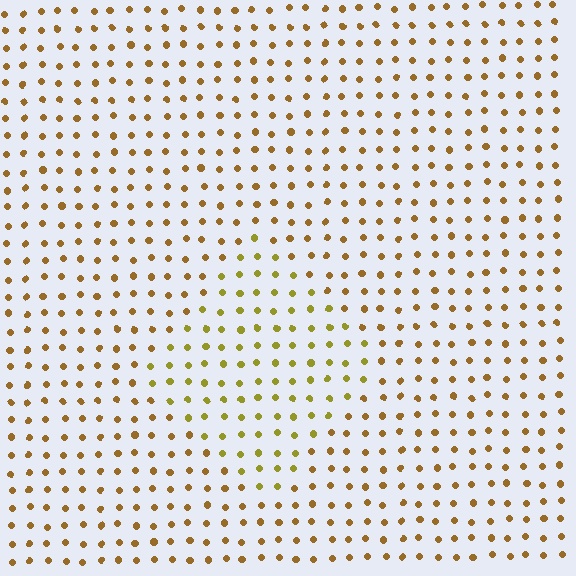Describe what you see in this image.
The image is filled with small brown elements in a uniform arrangement. A diamond-shaped region is visible where the elements are tinted to a slightly different hue, forming a subtle color boundary.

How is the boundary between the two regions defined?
The boundary is defined purely by a slight shift in hue (about 26 degrees). Spacing, size, and orientation are identical on both sides.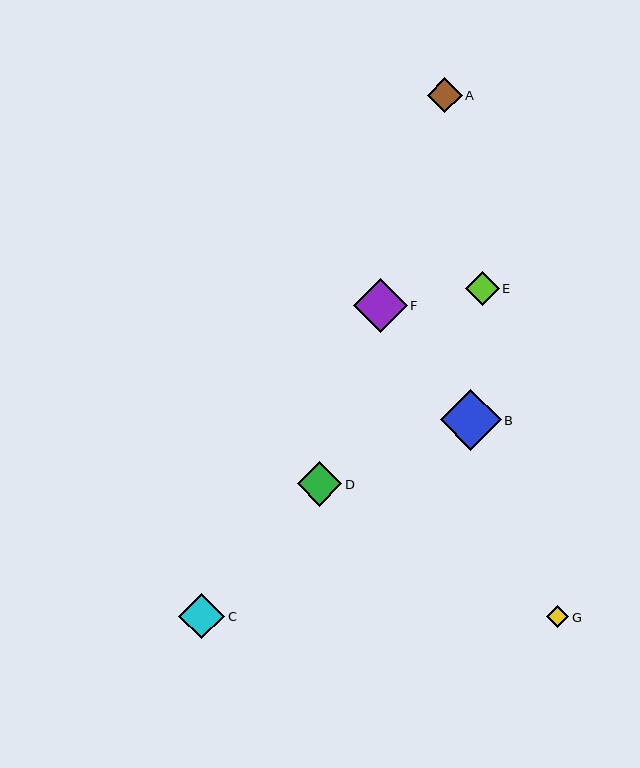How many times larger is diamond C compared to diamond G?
Diamond C is approximately 2.1 times the size of diamond G.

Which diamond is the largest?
Diamond B is the largest with a size of approximately 61 pixels.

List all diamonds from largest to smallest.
From largest to smallest: B, F, C, D, A, E, G.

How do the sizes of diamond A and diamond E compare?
Diamond A and diamond E are approximately the same size.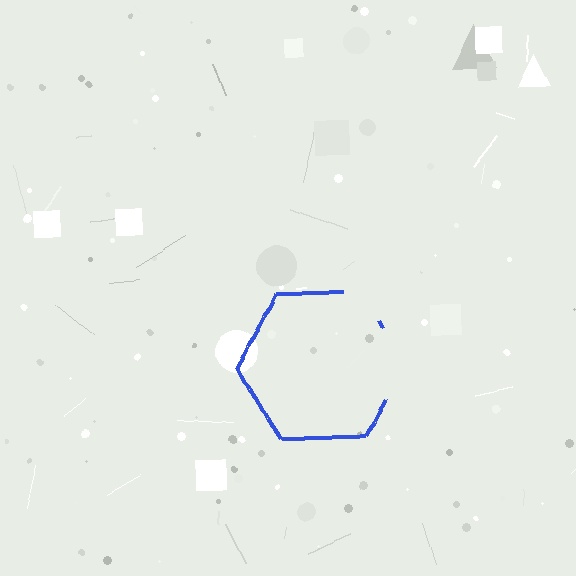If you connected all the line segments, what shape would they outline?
They would outline a hexagon.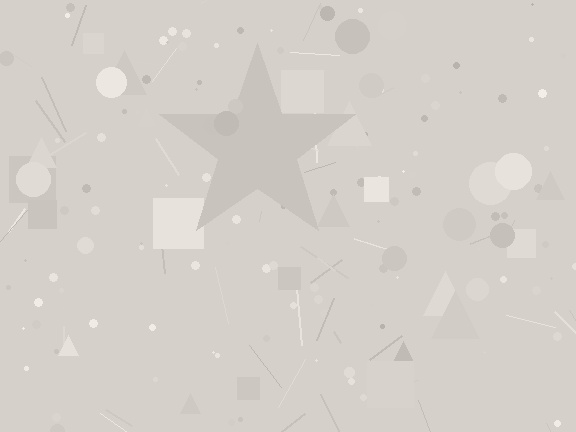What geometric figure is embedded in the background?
A star is embedded in the background.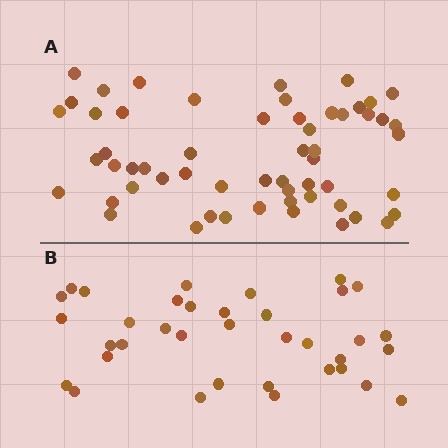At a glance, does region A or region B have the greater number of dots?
Region A (the top region) has more dots.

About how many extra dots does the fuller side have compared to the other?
Region A has approximately 20 more dots than region B.